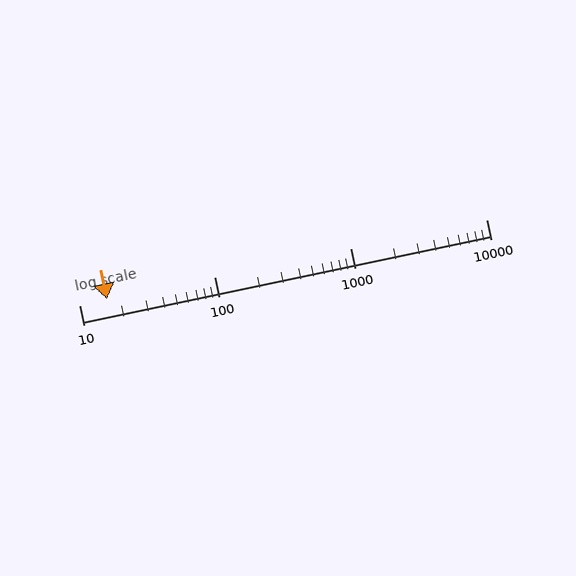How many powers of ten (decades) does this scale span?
The scale spans 3 decades, from 10 to 10000.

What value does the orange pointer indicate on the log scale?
The pointer indicates approximately 16.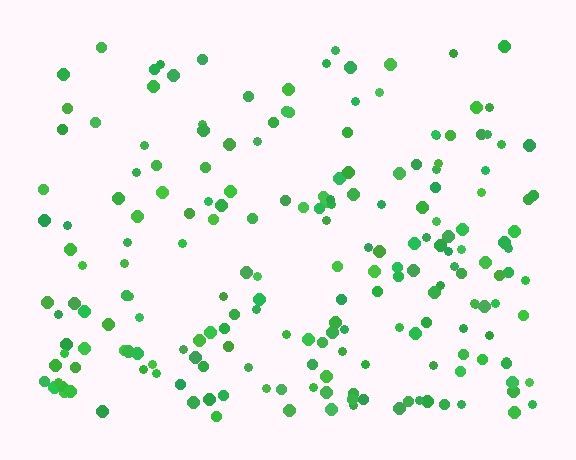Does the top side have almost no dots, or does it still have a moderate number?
Still a moderate number, just noticeably fewer than the bottom.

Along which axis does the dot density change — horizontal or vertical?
Vertical.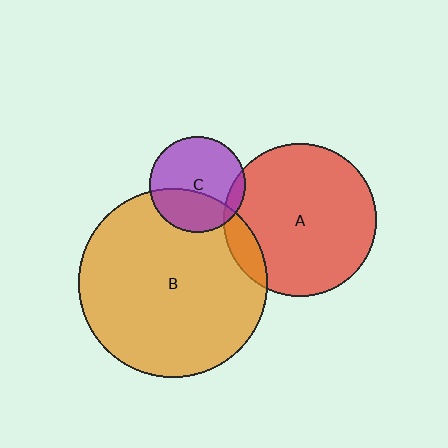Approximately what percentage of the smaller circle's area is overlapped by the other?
Approximately 10%.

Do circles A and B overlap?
Yes.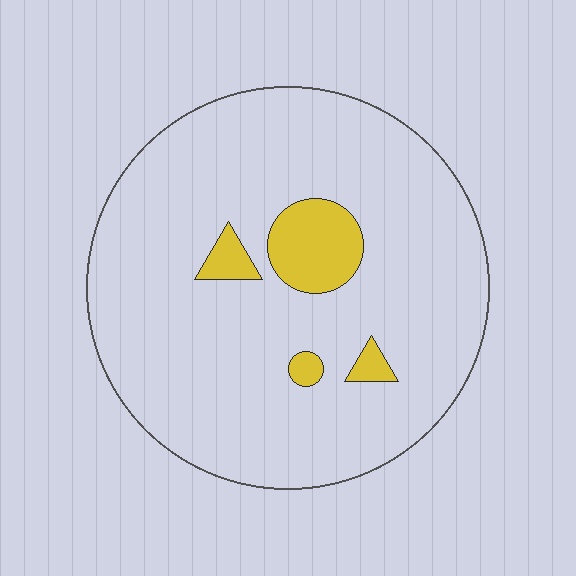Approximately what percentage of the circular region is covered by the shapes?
Approximately 10%.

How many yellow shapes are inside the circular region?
4.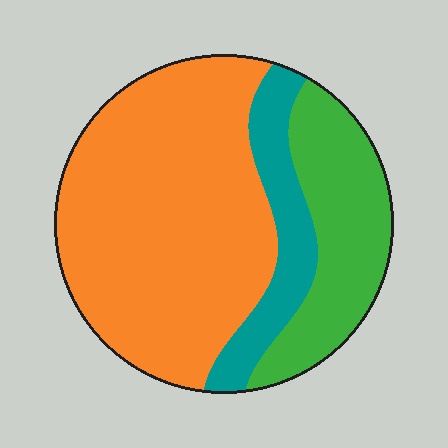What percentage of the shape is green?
Green takes up about one quarter (1/4) of the shape.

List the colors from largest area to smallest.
From largest to smallest: orange, green, teal.